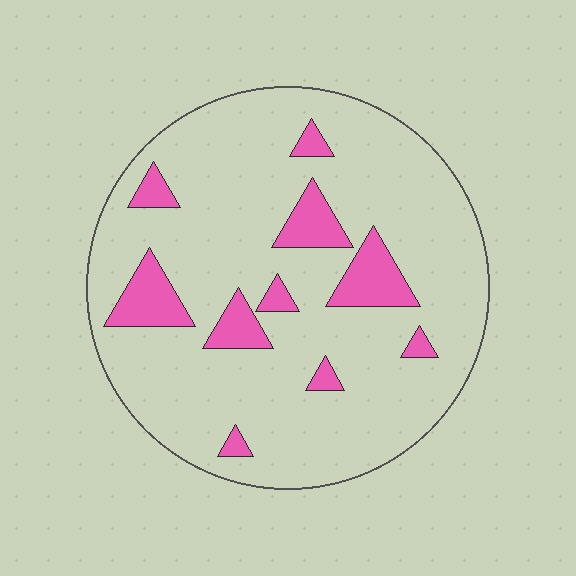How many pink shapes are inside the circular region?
10.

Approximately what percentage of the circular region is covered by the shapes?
Approximately 15%.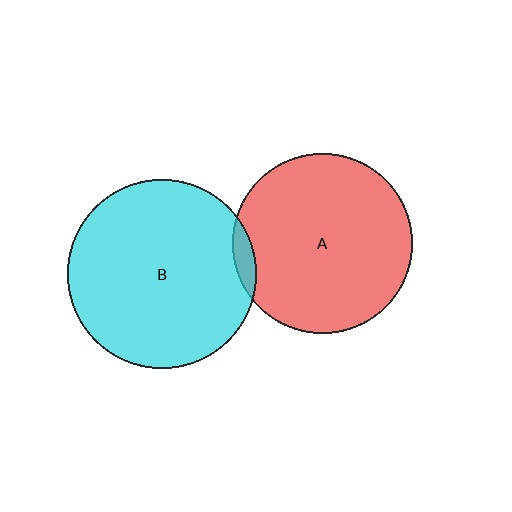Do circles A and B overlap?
Yes.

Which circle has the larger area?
Circle B (cyan).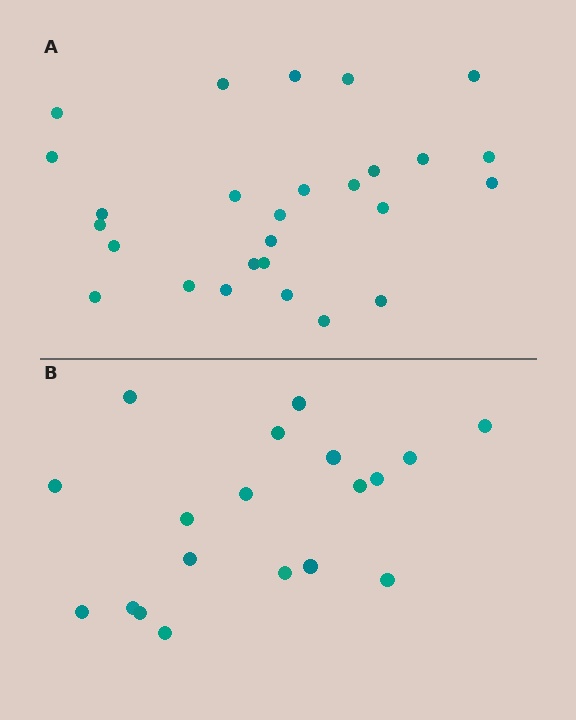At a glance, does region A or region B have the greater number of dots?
Region A (the top region) has more dots.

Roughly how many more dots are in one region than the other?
Region A has roughly 8 or so more dots than region B.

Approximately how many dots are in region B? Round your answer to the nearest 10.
About 20 dots. (The exact count is 19, which rounds to 20.)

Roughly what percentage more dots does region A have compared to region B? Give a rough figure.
About 40% more.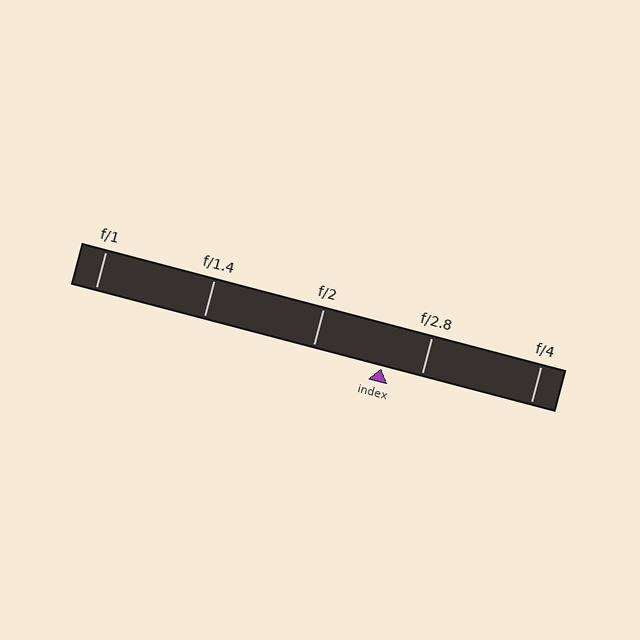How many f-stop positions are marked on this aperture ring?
There are 5 f-stop positions marked.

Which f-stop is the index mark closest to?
The index mark is closest to f/2.8.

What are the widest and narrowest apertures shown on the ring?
The widest aperture shown is f/1 and the narrowest is f/4.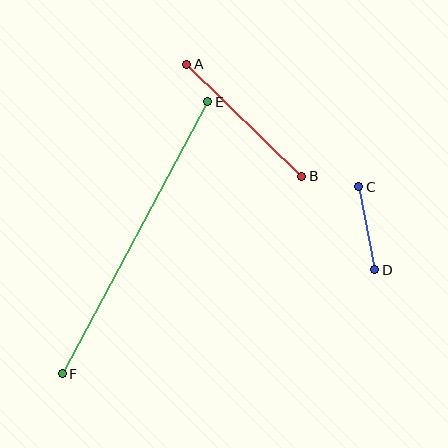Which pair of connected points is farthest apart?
Points E and F are farthest apart.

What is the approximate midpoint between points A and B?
The midpoint is at approximately (244, 120) pixels.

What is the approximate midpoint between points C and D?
The midpoint is at approximately (367, 228) pixels.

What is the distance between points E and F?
The distance is approximately 308 pixels.